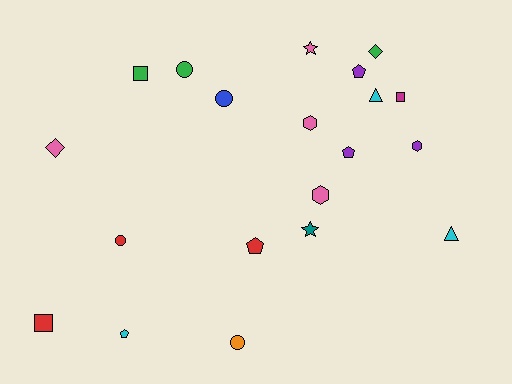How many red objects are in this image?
There are 3 red objects.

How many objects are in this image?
There are 20 objects.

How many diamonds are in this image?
There are 2 diamonds.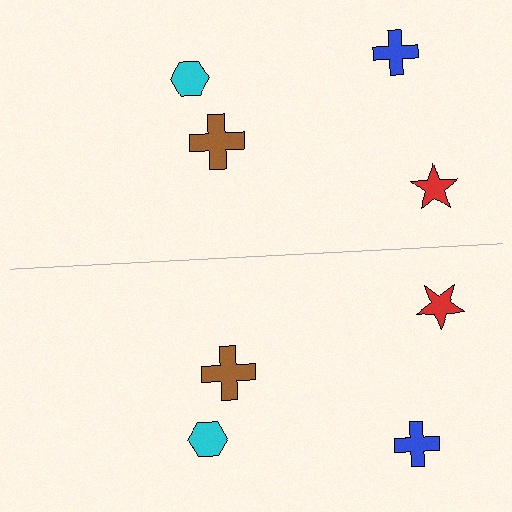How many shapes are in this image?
There are 8 shapes in this image.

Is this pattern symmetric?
Yes, this pattern has bilateral (reflection) symmetry.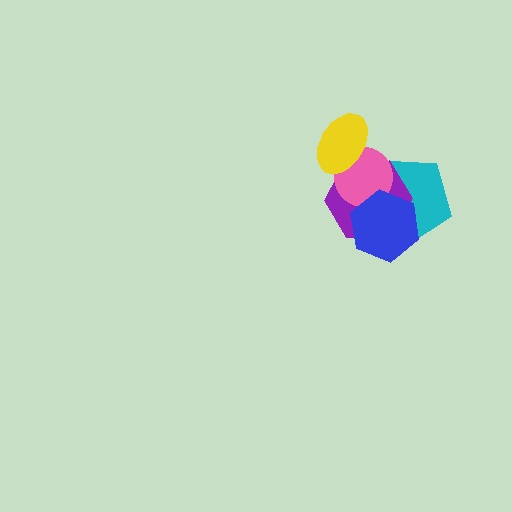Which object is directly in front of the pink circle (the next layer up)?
The blue hexagon is directly in front of the pink circle.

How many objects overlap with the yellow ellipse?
2 objects overlap with the yellow ellipse.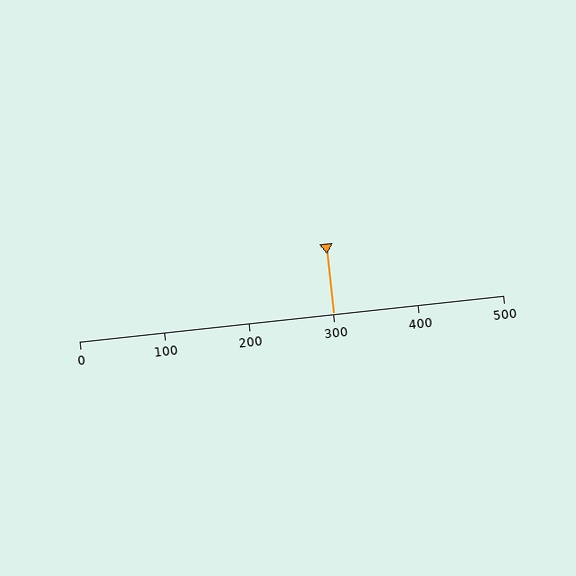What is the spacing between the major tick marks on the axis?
The major ticks are spaced 100 apart.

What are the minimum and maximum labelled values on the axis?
The axis runs from 0 to 500.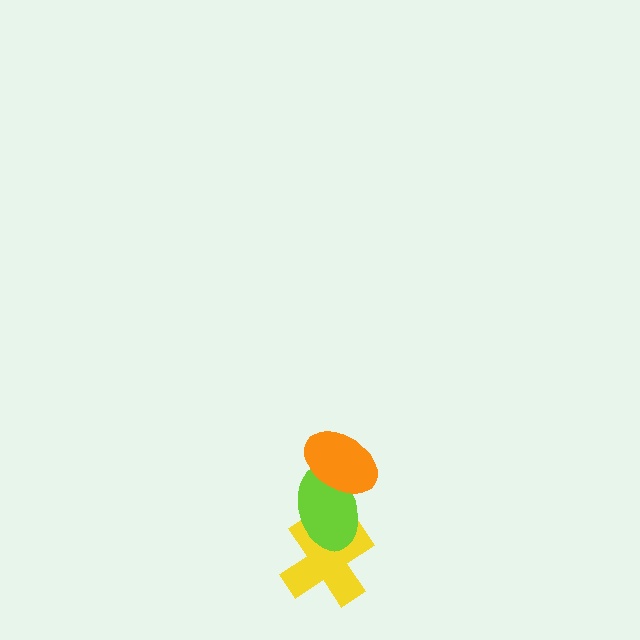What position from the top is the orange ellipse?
The orange ellipse is 1st from the top.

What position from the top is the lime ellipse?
The lime ellipse is 2nd from the top.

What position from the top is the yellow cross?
The yellow cross is 3rd from the top.